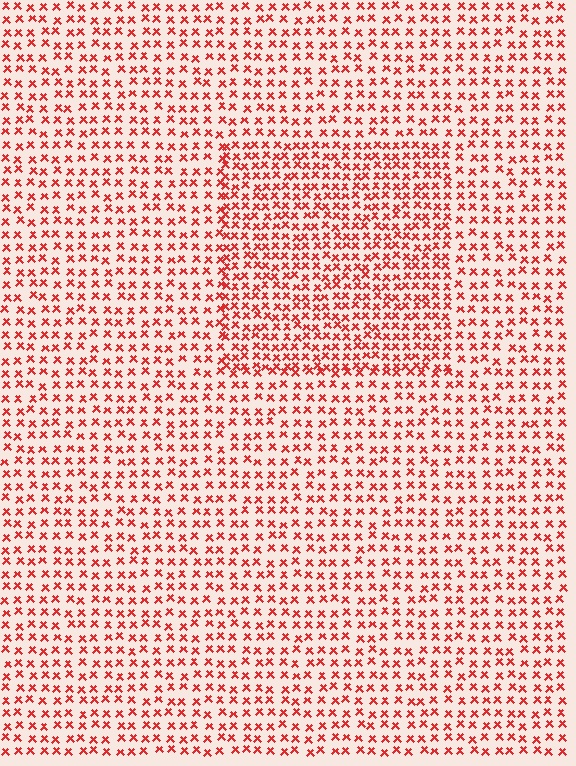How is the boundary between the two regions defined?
The boundary is defined by a change in element density (approximately 1.6x ratio). All elements are the same color, size, and shape.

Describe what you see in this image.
The image contains small red elements arranged at two different densities. A rectangle-shaped region is visible where the elements are more densely packed than the surrounding area.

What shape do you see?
I see a rectangle.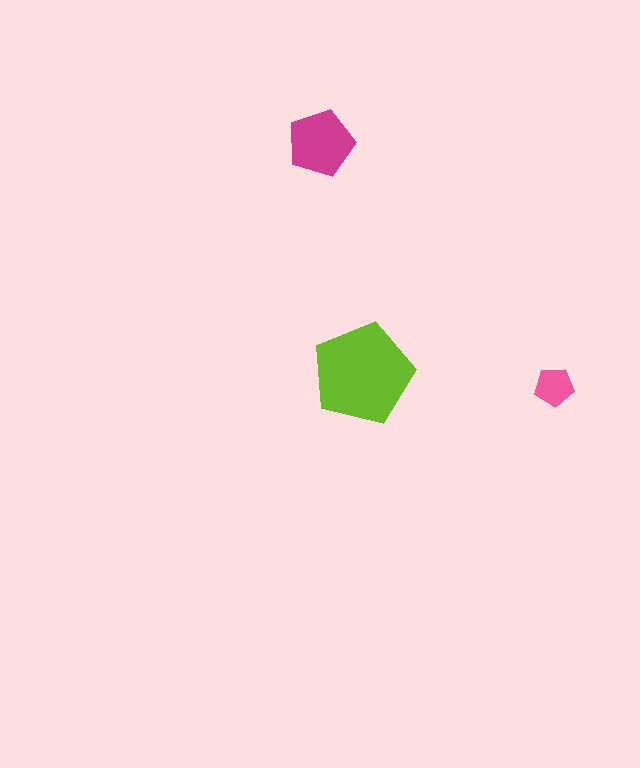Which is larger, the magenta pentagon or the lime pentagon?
The lime one.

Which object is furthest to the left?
The magenta pentagon is leftmost.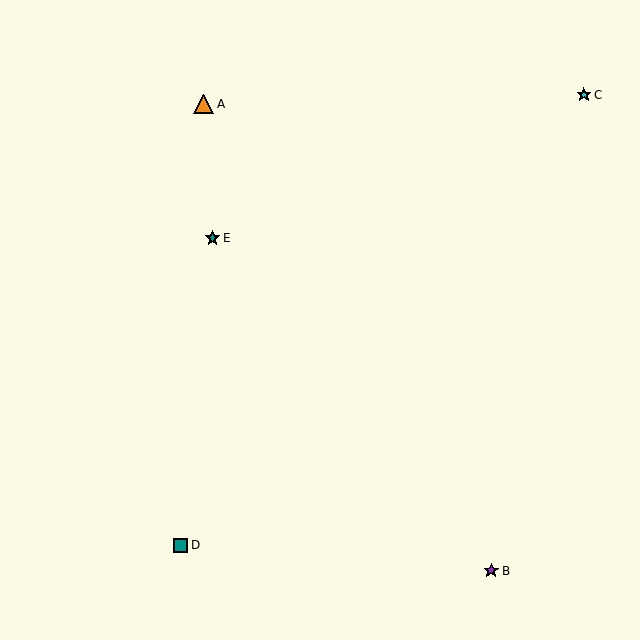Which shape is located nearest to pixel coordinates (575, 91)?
The cyan star (labeled C) at (584, 95) is nearest to that location.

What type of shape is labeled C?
Shape C is a cyan star.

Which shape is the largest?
The orange triangle (labeled A) is the largest.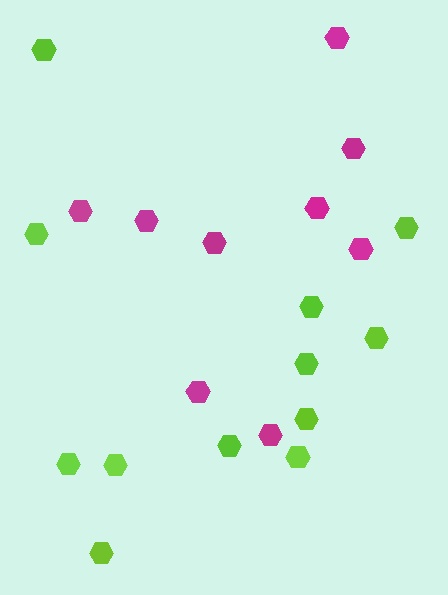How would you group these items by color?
There are 2 groups: one group of lime hexagons (12) and one group of magenta hexagons (9).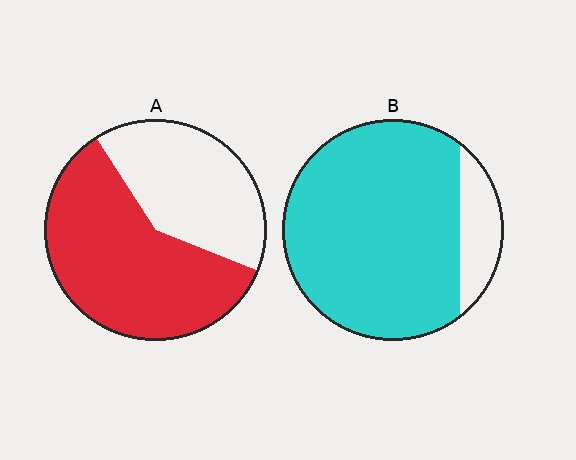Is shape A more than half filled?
Yes.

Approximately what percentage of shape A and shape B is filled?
A is approximately 60% and B is approximately 85%.